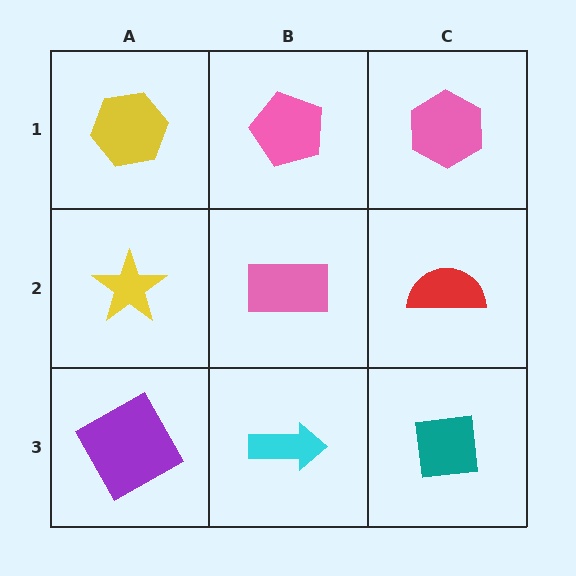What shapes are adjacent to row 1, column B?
A pink rectangle (row 2, column B), a yellow hexagon (row 1, column A), a pink hexagon (row 1, column C).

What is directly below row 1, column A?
A yellow star.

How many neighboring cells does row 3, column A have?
2.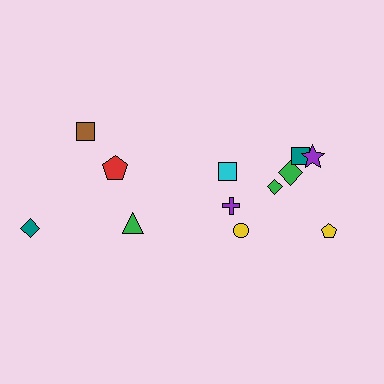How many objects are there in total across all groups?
There are 12 objects.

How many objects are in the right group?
There are 8 objects.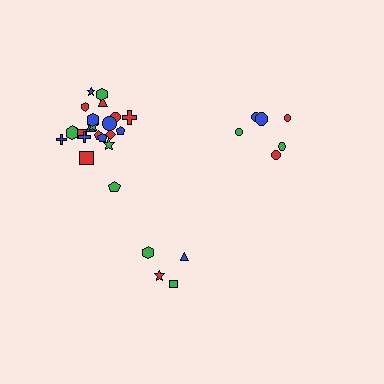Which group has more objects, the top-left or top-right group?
The top-left group.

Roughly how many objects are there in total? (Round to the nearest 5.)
Roughly 30 objects in total.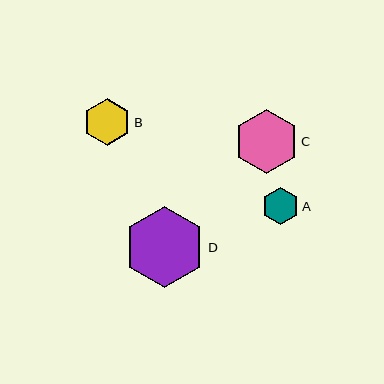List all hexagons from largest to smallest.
From largest to smallest: D, C, B, A.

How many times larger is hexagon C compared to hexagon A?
Hexagon C is approximately 1.7 times the size of hexagon A.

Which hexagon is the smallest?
Hexagon A is the smallest with a size of approximately 37 pixels.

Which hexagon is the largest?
Hexagon D is the largest with a size of approximately 81 pixels.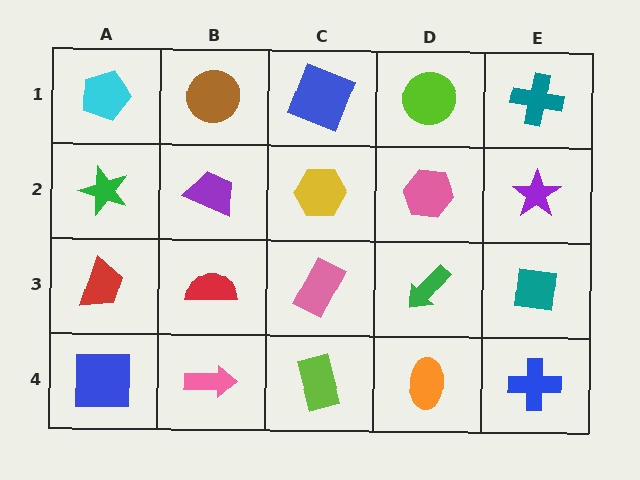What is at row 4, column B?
A pink arrow.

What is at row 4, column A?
A blue square.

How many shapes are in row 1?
5 shapes.